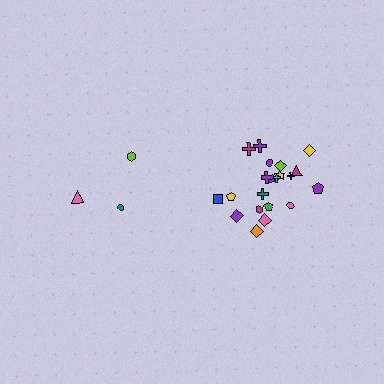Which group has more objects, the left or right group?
The right group.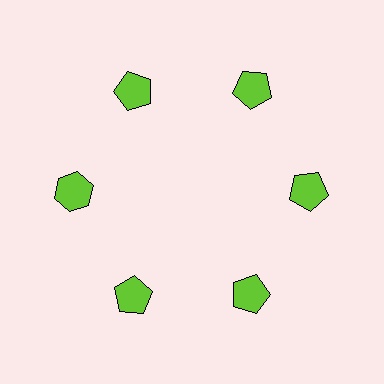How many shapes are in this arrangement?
There are 6 shapes arranged in a ring pattern.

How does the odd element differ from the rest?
It has a different shape: hexagon instead of pentagon.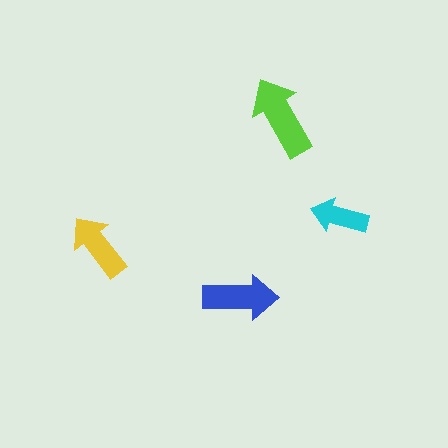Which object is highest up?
The lime arrow is topmost.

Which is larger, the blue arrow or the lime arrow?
The lime one.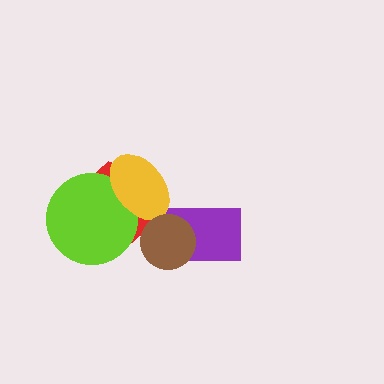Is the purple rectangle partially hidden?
Yes, it is partially covered by another shape.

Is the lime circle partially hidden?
Yes, it is partially covered by another shape.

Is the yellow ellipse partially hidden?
No, no other shape covers it.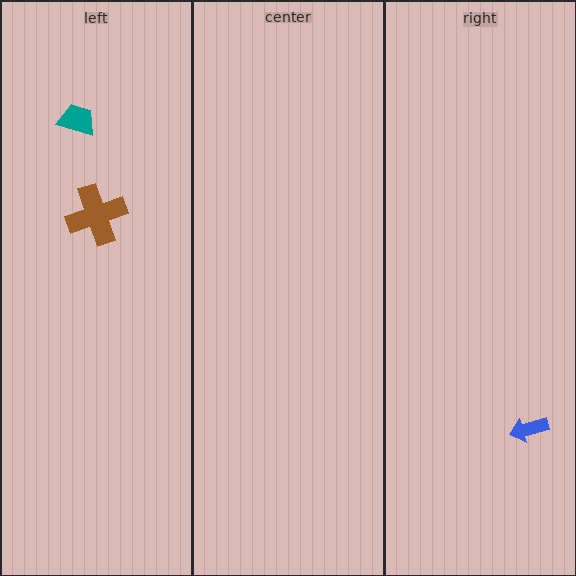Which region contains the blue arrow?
The right region.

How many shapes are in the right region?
1.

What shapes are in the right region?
The blue arrow.